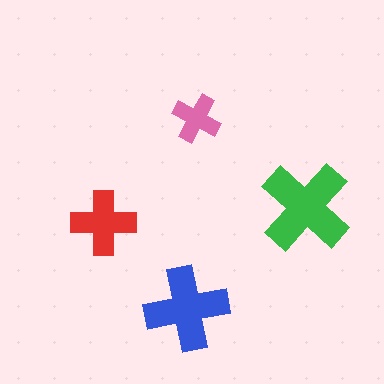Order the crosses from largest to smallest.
the green one, the blue one, the red one, the pink one.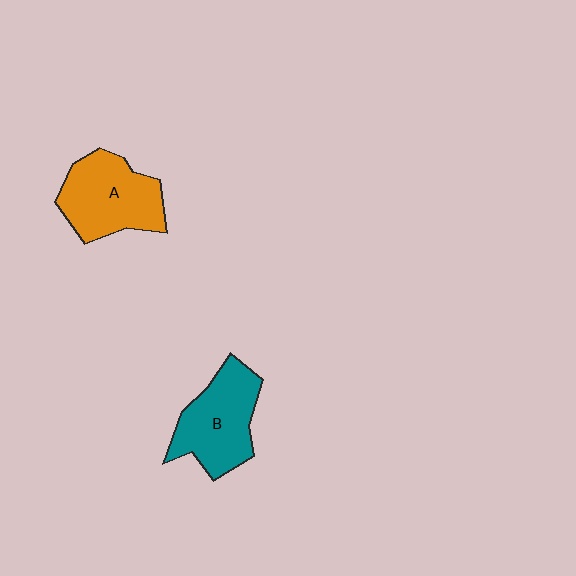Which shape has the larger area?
Shape A (orange).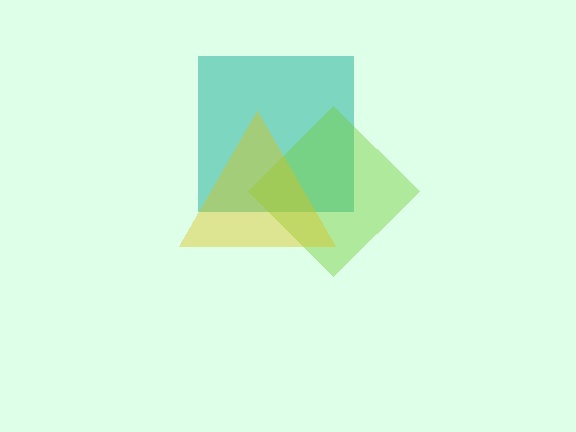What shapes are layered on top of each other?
The layered shapes are: a teal square, a lime diamond, a yellow triangle.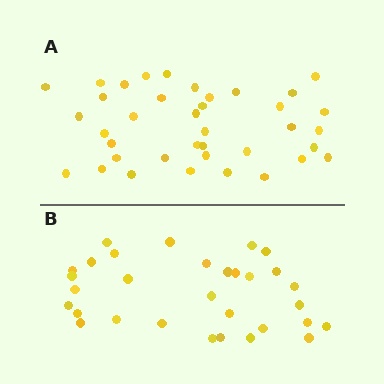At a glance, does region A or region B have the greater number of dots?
Region A (the top region) has more dots.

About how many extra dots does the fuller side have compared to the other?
Region A has roughly 8 or so more dots than region B.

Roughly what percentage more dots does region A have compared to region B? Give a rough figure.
About 25% more.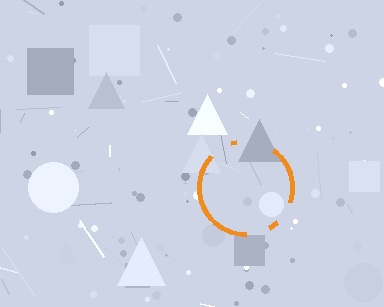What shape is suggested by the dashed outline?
The dashed outline suggests a circle.